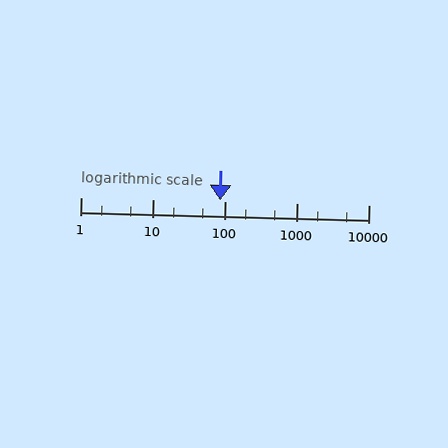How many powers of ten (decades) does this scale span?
The scale spans 4 decades, from 1 to 10000.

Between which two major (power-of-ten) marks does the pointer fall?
The pointer is between 10 and 100.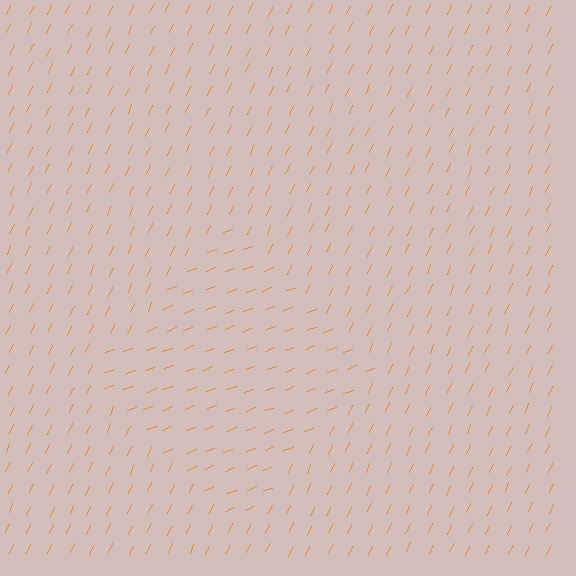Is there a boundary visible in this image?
Yes, there is a texture boundary formed by a change in line orientation.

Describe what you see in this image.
The image is filled with small orange line segments. A diamond region in the image has lines oriented differently from the surrounding lines, creating a visible texture boundary.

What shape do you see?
I see a diamond.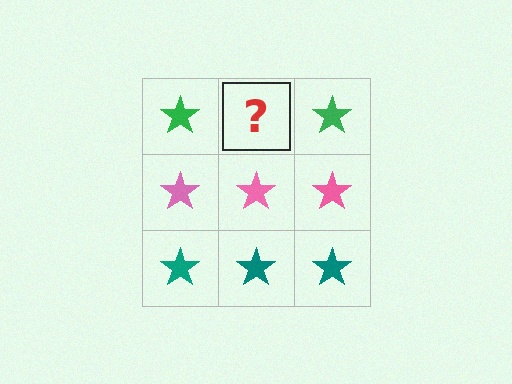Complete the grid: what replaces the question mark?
The question mark should be replaced with a green star.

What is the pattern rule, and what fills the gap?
The rule is that each row has a consistent color. The gap should be filled with a green star.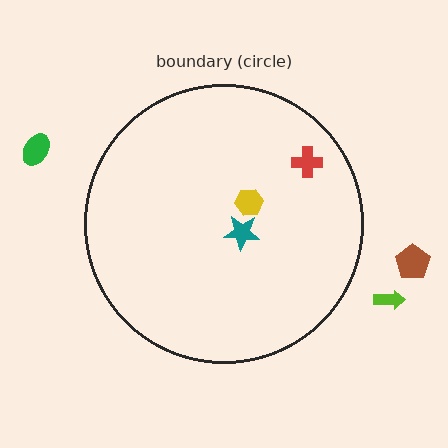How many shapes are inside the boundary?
3 inside, 3 outside.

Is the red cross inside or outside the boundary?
Inside.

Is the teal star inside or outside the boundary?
Inside.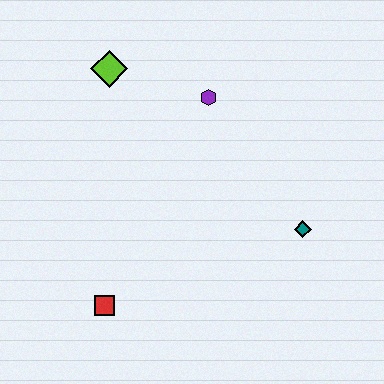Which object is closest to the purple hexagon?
The lime diamond is closest to the purple hexagon.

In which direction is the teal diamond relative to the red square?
The teal diamond is to the right of the red square.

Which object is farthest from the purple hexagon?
The red square is farthest from the purple hexagon.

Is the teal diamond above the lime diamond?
No